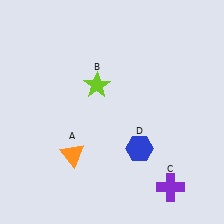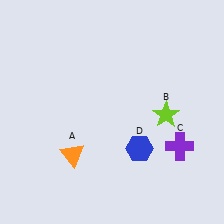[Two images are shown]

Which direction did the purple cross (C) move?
The purple cross (C) moved up.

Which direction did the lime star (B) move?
The lime star (B) moved right.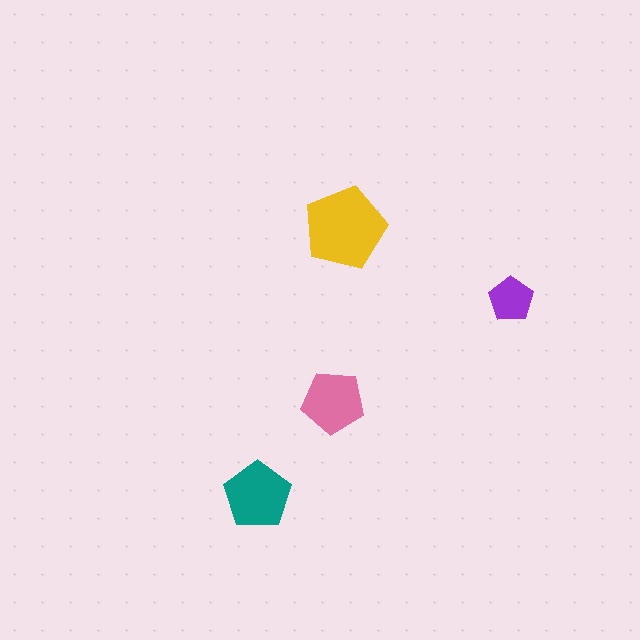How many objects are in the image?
There are 4 objects in the image.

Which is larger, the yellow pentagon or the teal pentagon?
The yellow one.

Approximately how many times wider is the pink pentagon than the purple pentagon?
About 1.5 times wider.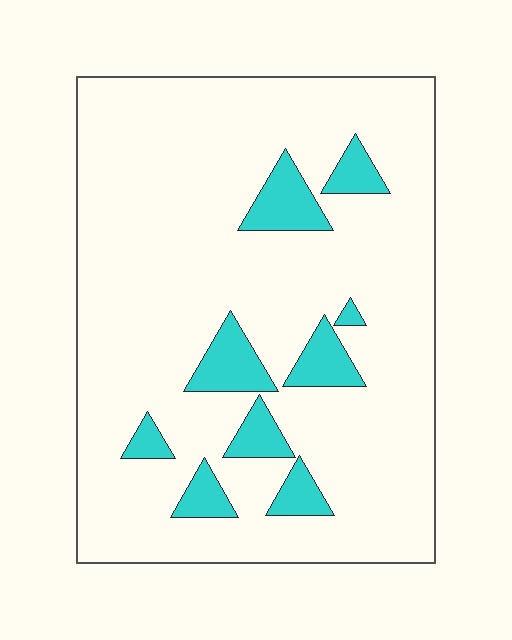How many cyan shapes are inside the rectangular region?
9.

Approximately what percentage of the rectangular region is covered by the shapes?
Approximately 10%.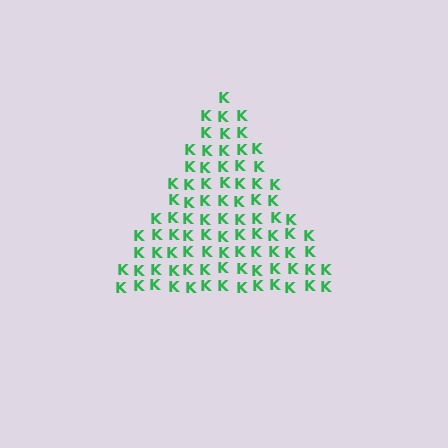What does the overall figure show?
The overall figure shows a triangle.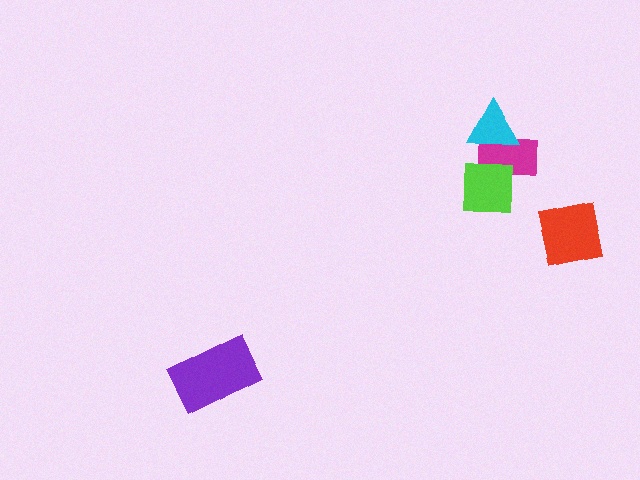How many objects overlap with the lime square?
1 object overlaps with the lime square.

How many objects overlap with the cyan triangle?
1 object overlaps with the cyan triangle.